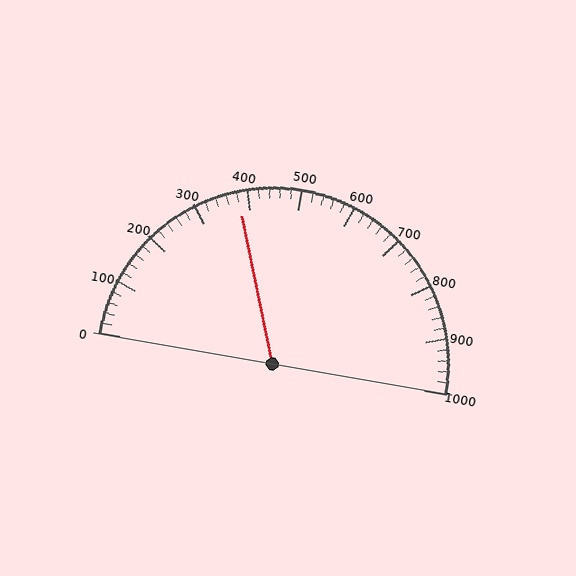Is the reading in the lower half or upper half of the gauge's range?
The reading is in the lower half of the range (0 to 1000).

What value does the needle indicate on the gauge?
The needle indicates approximately 380.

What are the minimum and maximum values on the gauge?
The gauge ranges from 0 to 1000.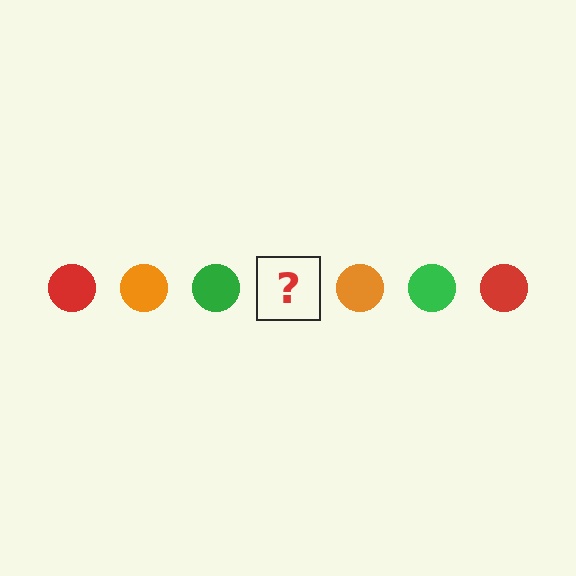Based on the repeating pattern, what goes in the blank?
The blank should be a red circle.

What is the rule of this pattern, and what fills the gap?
The rule is that the pattern cycles through red, orange, green circles. The gap should be filled with a red circle.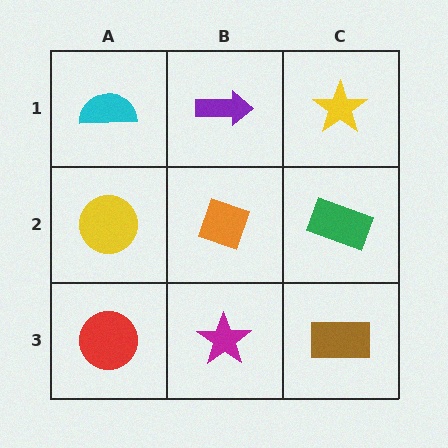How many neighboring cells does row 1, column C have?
2.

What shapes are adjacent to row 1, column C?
A green rectangle (row 2, column C), a purple arrow (row 1, column B).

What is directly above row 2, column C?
A yellow star.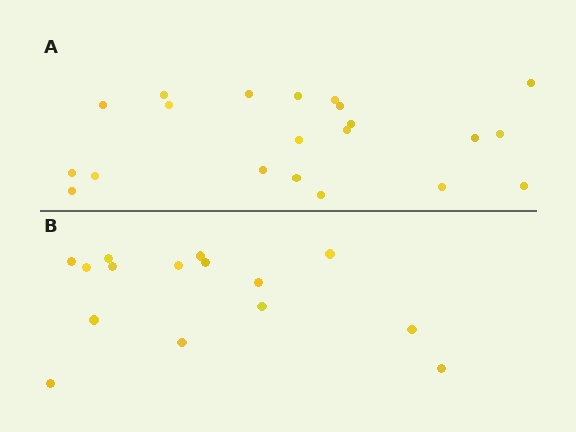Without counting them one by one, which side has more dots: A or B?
Region A (the top region) has more dots.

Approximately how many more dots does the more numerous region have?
Region A has about 6 more dots than region B.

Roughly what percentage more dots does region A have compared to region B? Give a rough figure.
About 40% more.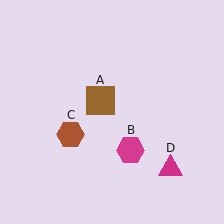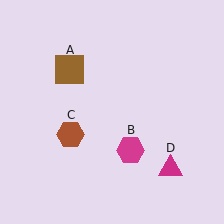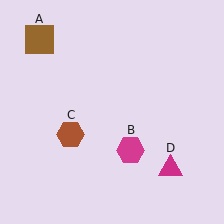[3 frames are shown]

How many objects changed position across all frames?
1 object changed position: brown square (object A).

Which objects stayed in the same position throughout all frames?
Magenta hexagon (object B) and brown hexagon (object C) and magenta triangle (object D) remained stationary.